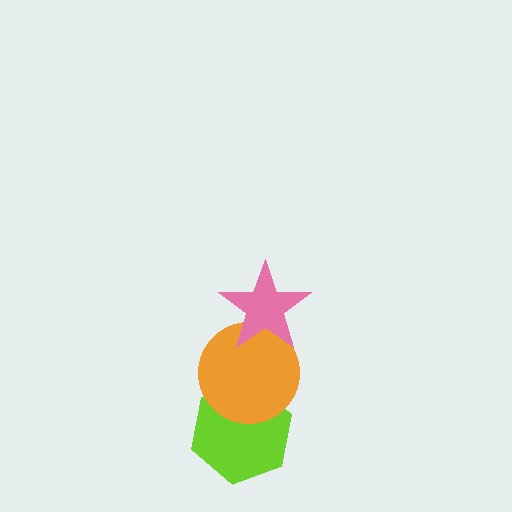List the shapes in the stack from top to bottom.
From top to bottom: the pink star, the orange circle, the lime hexagon.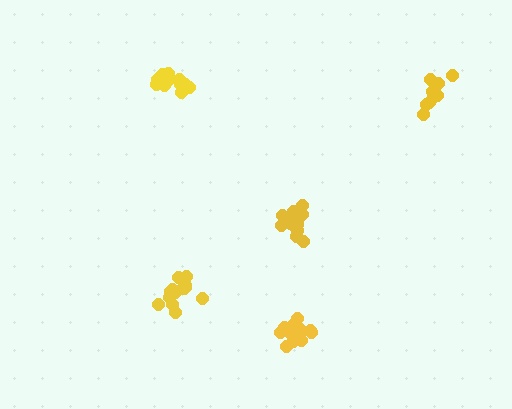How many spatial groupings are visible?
There are 5 spatial groupings.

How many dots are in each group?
Group 1: 14 dots, Group 2: 16 dots, Group 3: 10 dots, Group 4: 13 dots, Group 5: 12 dots (65 total).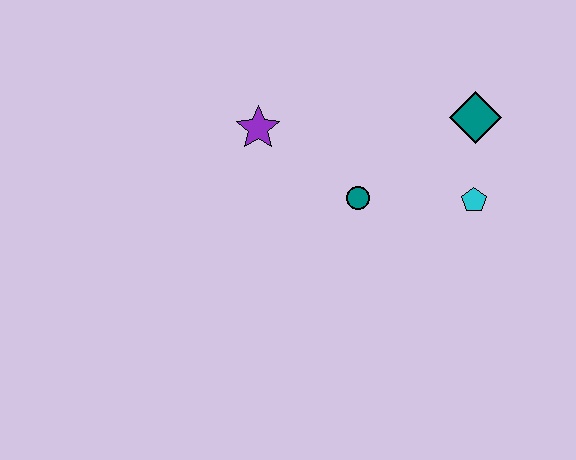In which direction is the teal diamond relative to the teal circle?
The teal diamond is to the right of the teal circle.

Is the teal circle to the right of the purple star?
Yes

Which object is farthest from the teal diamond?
The purple star is farthest from the teal diamond.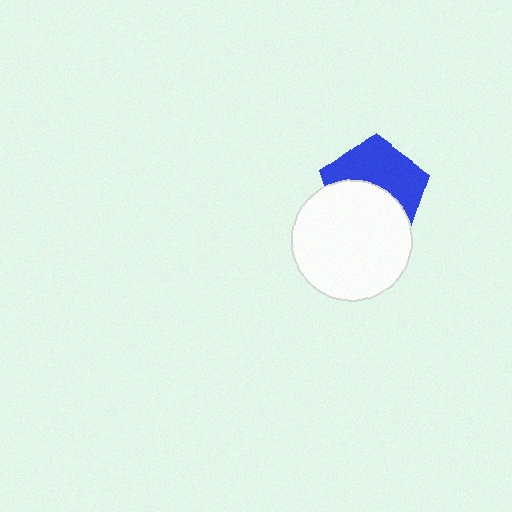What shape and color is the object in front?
The object in front is a white circle.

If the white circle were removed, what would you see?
You would see the complete blue pentagon.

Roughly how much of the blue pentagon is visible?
About half of it is visible (roughly 52%).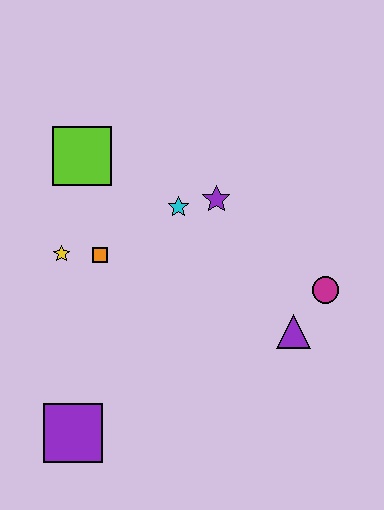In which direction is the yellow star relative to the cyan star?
The yellow star is to the left of the cyan star.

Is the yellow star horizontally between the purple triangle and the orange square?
No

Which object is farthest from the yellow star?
The magenta circle is farthest from the yellow star.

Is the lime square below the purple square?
No